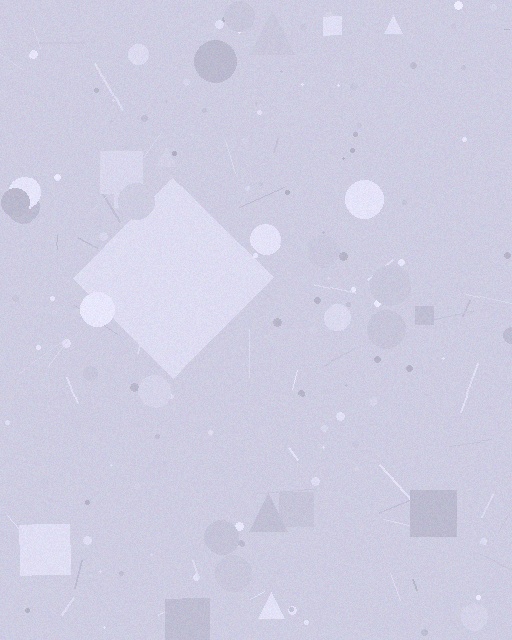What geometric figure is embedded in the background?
A diamond is embedded in the background.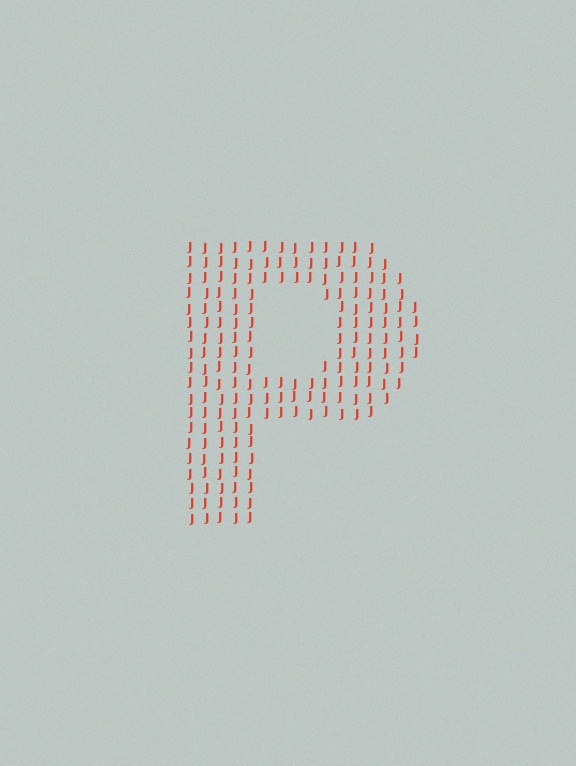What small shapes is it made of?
It is made of small letter J's.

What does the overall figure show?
The overall figure shows the letter P.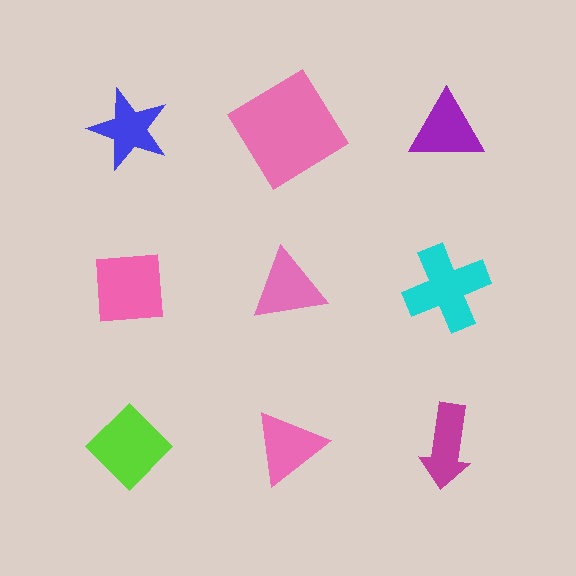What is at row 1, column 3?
A purple triangle.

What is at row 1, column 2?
A pink diamond.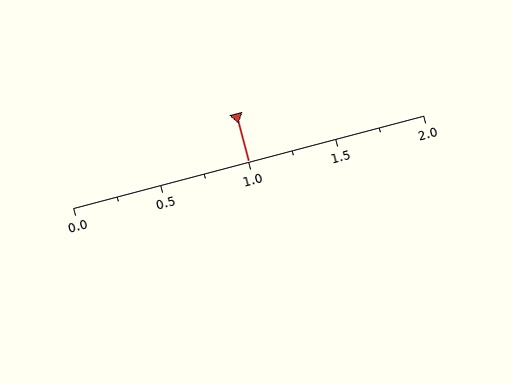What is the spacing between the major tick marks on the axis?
The major ticks are spaced 0.5 apart.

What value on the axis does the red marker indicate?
The marker indicates approximately 1.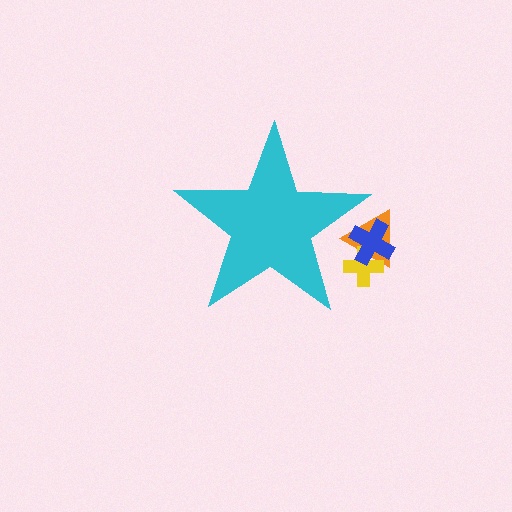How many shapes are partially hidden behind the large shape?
3 shapes are partially hidden.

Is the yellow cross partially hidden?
Yes, the yellow cross is partially hidden behind the cyan star.